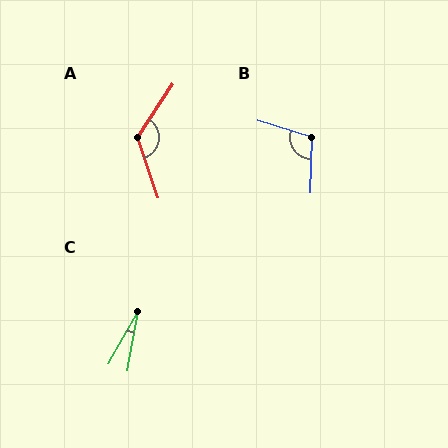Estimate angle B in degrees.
Approximately 107 degrees.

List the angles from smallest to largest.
C (20°), B (107°), A (128°).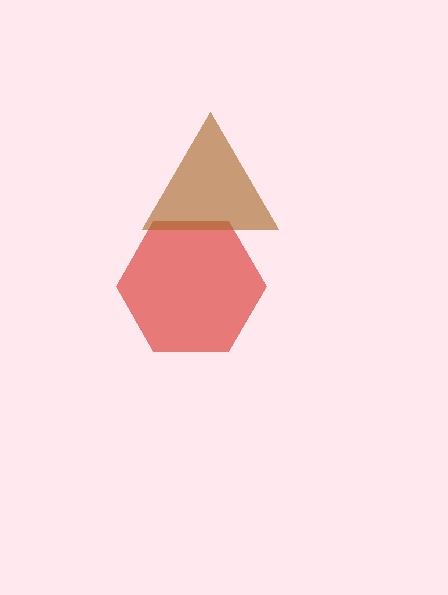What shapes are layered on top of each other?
The layered shapes are: a red hexagon, a brown triangle.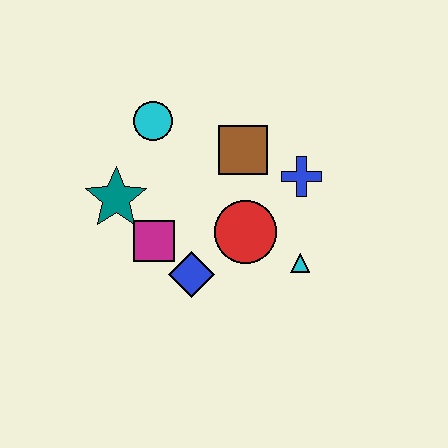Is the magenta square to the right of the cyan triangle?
No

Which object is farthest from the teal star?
The cyan triangle is farthest from the teal star.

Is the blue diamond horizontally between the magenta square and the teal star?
No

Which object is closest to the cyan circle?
The teal star is closest to the cyan circle.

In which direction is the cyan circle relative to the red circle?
The cyan circle is above the red circle.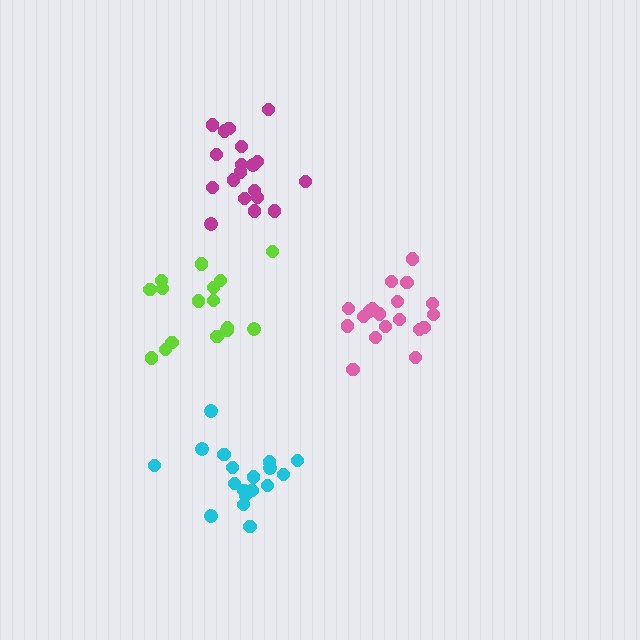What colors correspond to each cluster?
The clusters are colored: pink, lime, magenta, cyan.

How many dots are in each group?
Group 1: 19 dots, Group 2: 16 dots, Group 3: 19 dots, Group 4: 18 dots (72 total).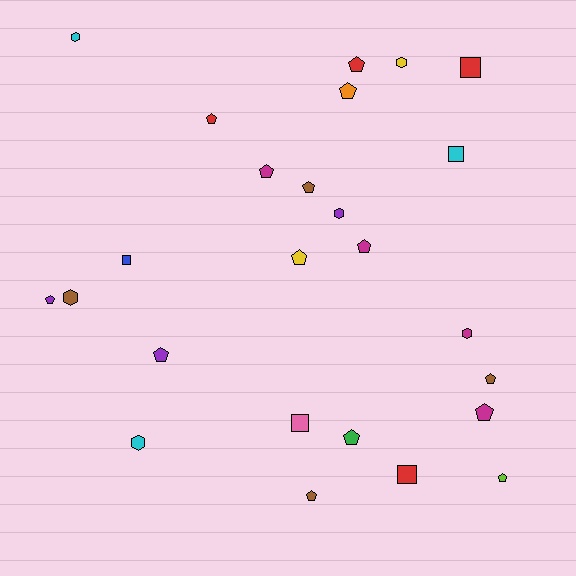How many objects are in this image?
There are 25 objects.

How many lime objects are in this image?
There is 1 lime object.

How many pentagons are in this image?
There are 14 pentagons.